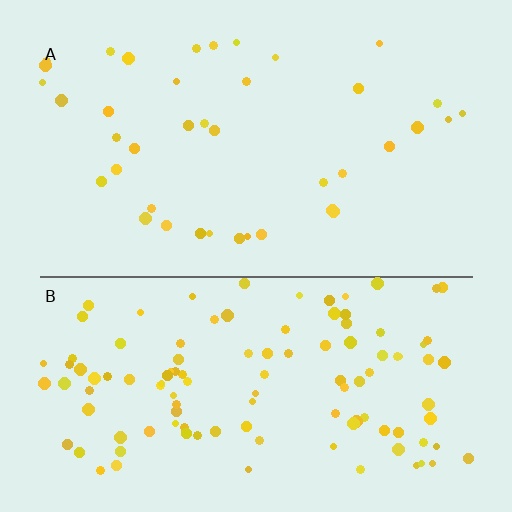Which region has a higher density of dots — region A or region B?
B (the bottom).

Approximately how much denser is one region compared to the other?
Approximately 2.9× — region B over region A.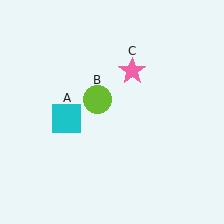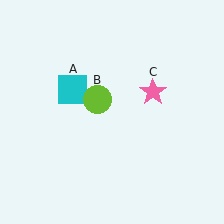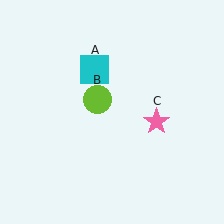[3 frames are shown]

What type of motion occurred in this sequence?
The cyan square (object A), pink star (object C) rotated clockwise around the center of the scene.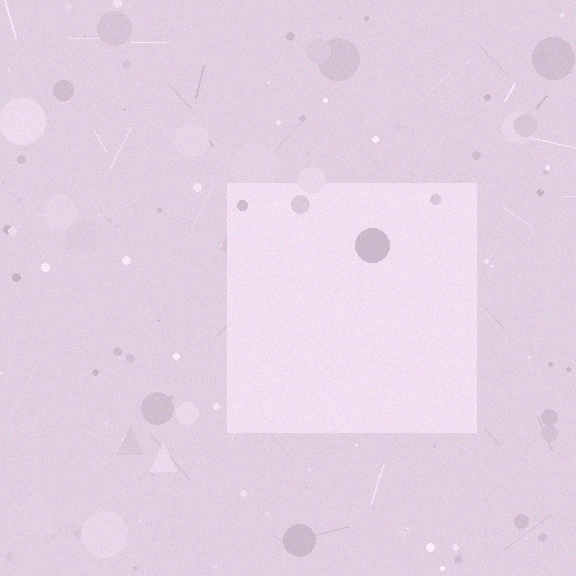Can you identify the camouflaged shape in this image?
The camouflaged shape is a square.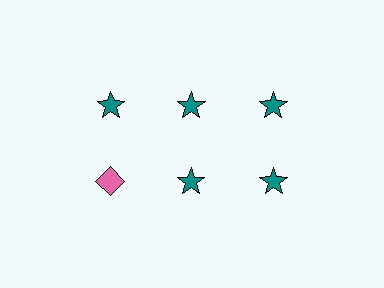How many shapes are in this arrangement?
There are 6 shapes arranged in a grid pattern.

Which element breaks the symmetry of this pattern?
The pink diamond in the second row, leftmost column breaks the symmetry. All other shapes are teal stars.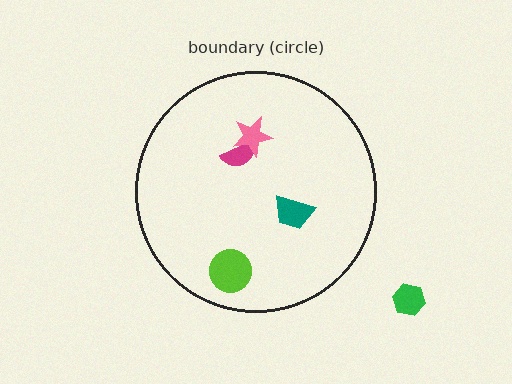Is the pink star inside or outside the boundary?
Inside.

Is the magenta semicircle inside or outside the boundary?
Inside.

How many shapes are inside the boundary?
4 inside, 1 outside.